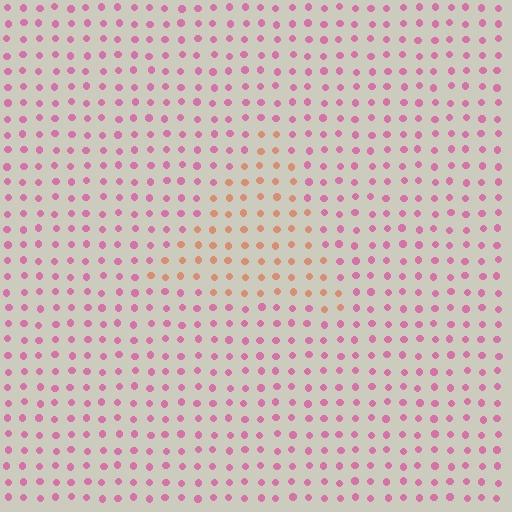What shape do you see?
I see a triangle.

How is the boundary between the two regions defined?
The boundary is defined purely by a slight shift in hue (about 49 degrees). Spacing, size, and orientation are identical on both sides.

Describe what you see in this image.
The image is filled with small pink elements in a uniform arrangement. A triangle-shaped region is visible where the elements are tinted to a slightly different hue, forming a subtle color boundary.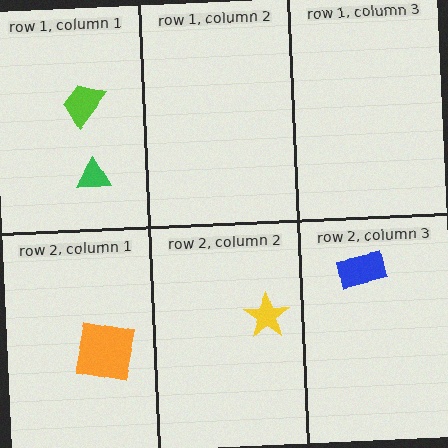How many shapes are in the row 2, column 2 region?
1.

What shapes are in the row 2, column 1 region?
The orange square.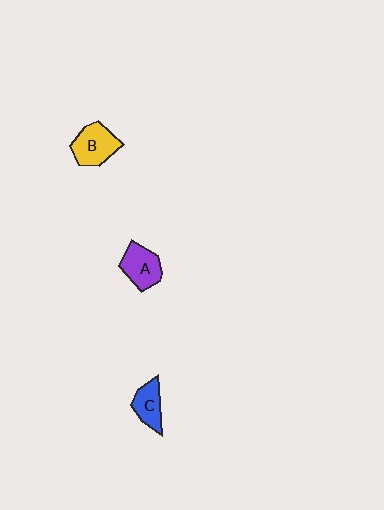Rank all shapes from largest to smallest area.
From largest to smallest: B (yellow), A (purple), C (blue).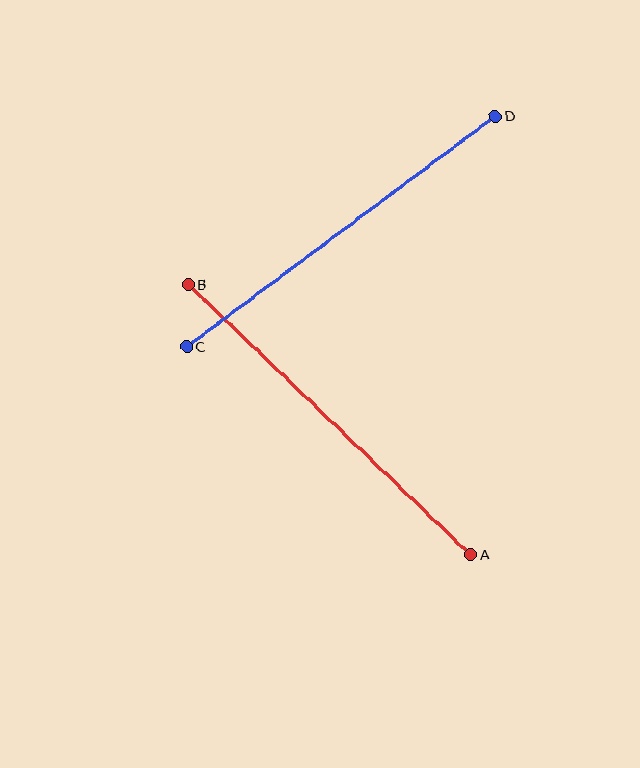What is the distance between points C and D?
The distance is approximately 386 pixels.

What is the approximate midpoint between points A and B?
The midpoint is at approximately (329, 420) pixels.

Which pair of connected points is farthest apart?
Points A and B are farthest apart.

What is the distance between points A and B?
The distance is approximately 391 pixels.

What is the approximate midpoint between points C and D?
The midpoint is at approximately (341, 232) pixels.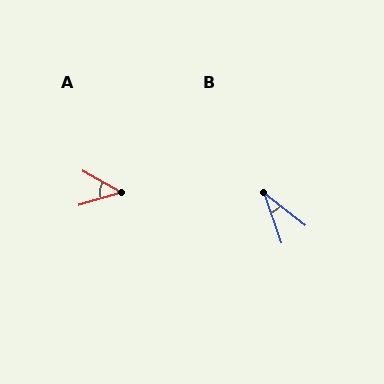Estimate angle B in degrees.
Approximately 33 degrees.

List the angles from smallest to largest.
B (33°), A (45°).